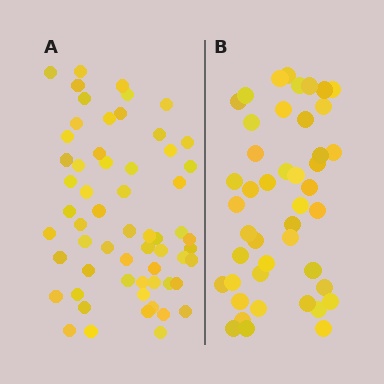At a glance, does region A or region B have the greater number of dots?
Region A (the left region) has more dots.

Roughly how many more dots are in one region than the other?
Region A has approximately 15 more dots than region B.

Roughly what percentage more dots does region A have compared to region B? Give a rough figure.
About 35% more.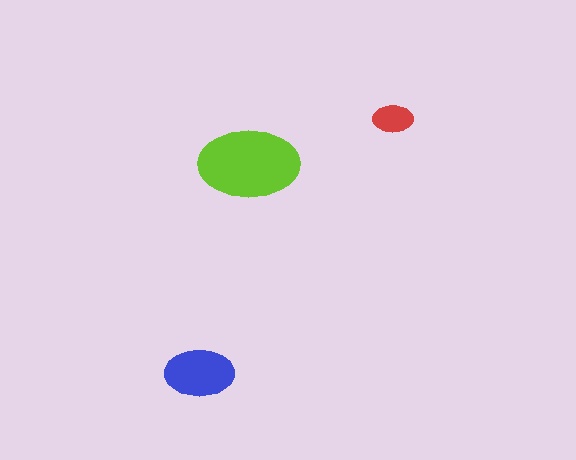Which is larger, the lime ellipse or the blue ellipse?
The lime one.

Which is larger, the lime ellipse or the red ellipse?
The lime one.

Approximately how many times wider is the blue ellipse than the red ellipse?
About 1.5 times wider.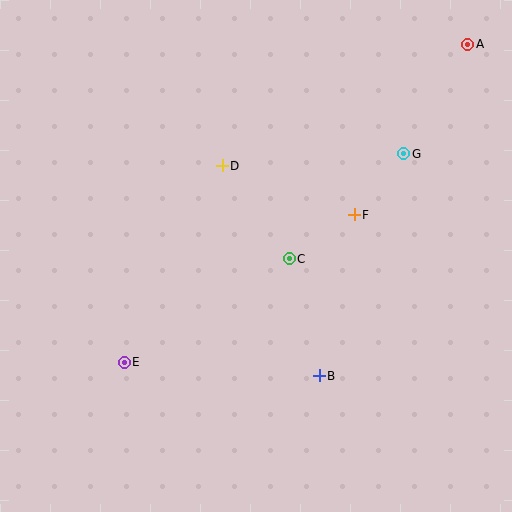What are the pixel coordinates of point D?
Point D is at (222, 166).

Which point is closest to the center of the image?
Point C at (289, 259) is closest to the center.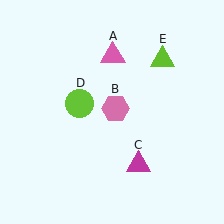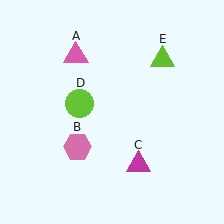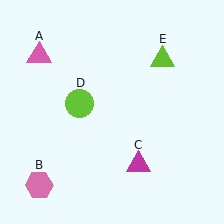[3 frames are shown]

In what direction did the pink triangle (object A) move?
The pink triangle (object A) moved left.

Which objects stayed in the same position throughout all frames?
Magenta triangle (object C) and lime circle (object D) and lime triangle (object E) remained stationary.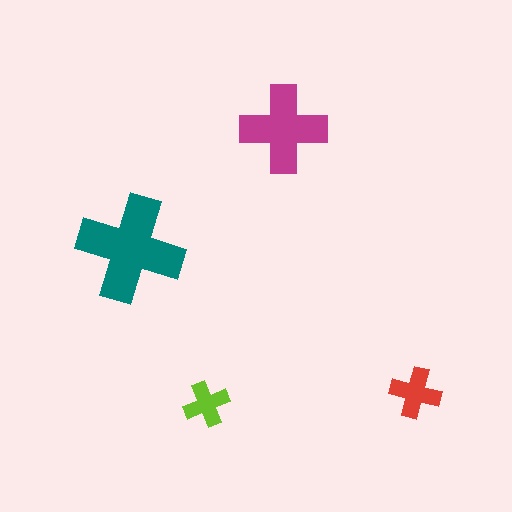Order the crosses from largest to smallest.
the teal one, the magenta one, the red one, the lime one.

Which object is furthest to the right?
The red cross is rightmost.